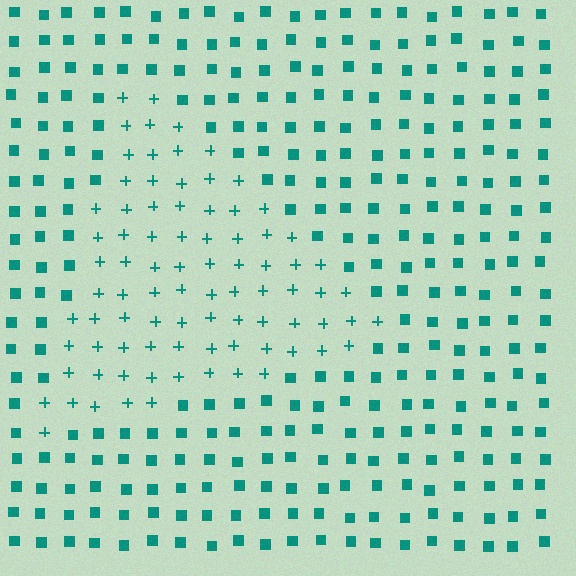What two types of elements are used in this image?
The image uses plus signs inside the triangle region and squares outside it.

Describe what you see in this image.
The image is filled with small teal elements arranged in a uniform grid. A triangle-shaped region contains plus signs, while the surrounding area contains squares. The boundary is defined purely by the change in element shape.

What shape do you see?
I see a triangle.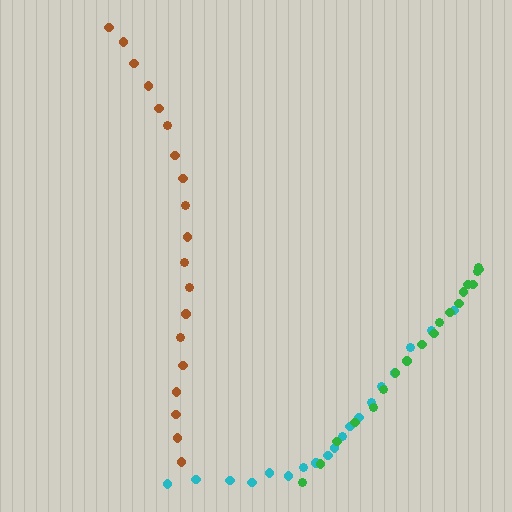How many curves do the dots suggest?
There are 3 distinct paths.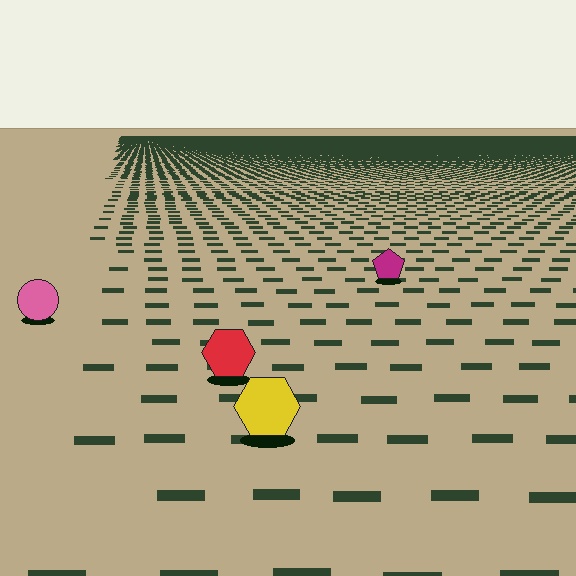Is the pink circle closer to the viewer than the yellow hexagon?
No. The yellow hexagon is closer — you can tell from the texture gradient: the ground texture is coarser near it.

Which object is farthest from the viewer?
The magenta pentagon is farthest from the viewer. It appears smaller and the ground texture around it is denser.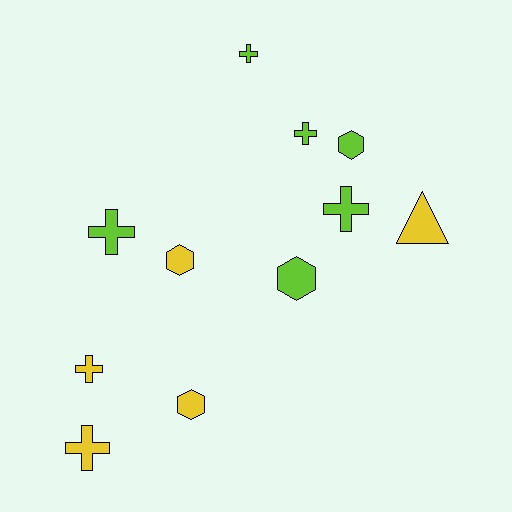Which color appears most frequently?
Lime, with 6 objects.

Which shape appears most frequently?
Cross, with 6 objects.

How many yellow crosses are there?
There are 2 yellow crosses.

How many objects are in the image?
There are 11 objects.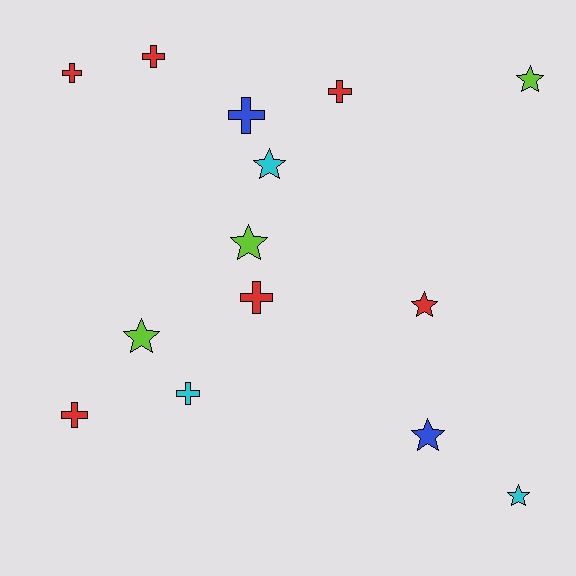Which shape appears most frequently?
Cross, with 7 objects.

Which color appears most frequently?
Red, with 6 objects.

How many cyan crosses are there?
There is 1 cyan cross.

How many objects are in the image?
There are 14 objects.